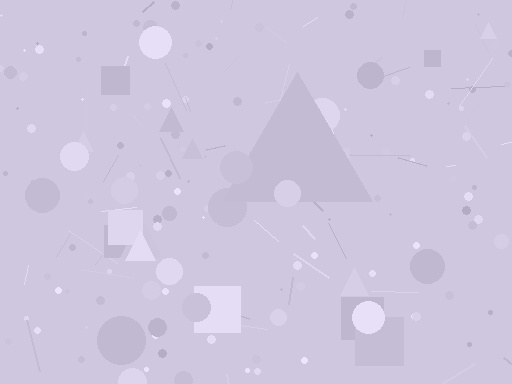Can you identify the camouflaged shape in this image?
The camouflaged shape is a triangle.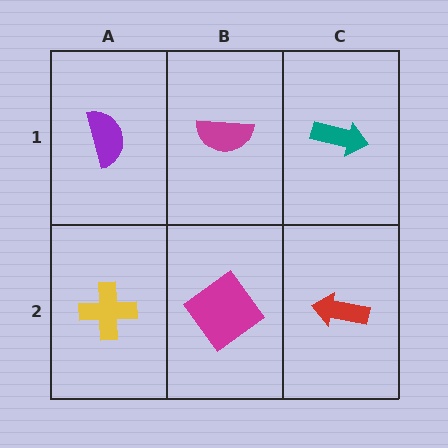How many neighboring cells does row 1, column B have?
3.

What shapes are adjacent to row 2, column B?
A magenta semicircle (row 1, column B), a yellow cross (row 2, column A), a red arrow (row 2, column C).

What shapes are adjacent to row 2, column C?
A teal arrow (row 1, column C), a magenta diamond (row 2, column B).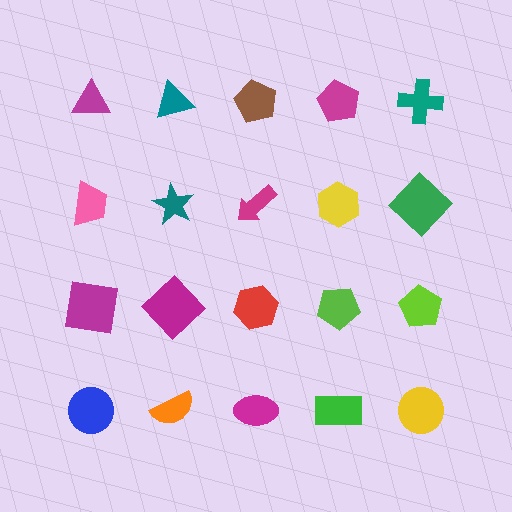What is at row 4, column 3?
A magenta ellipse.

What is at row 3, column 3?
A red hexagon.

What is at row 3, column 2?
A magenta diamond.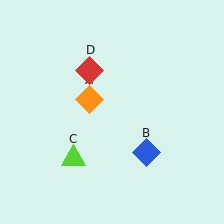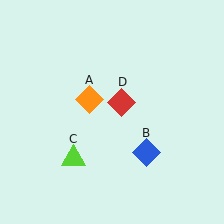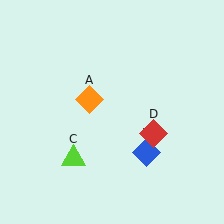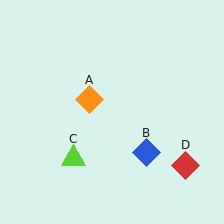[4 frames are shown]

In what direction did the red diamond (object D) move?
The red diamond (object D) moved down and to the right.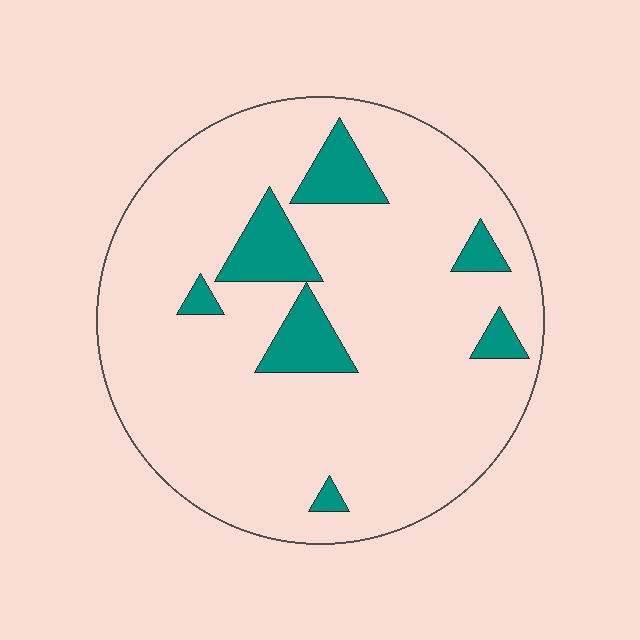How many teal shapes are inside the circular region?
7.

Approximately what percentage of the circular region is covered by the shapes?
Approximately 10%.